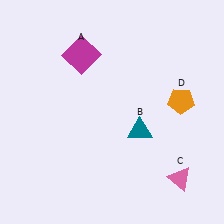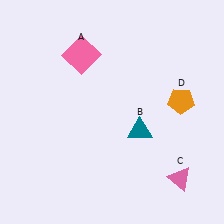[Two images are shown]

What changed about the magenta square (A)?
In Image 1, A is magenta. In Image 2, it changed to pink.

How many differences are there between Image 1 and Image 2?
There is 1 difference between the two images.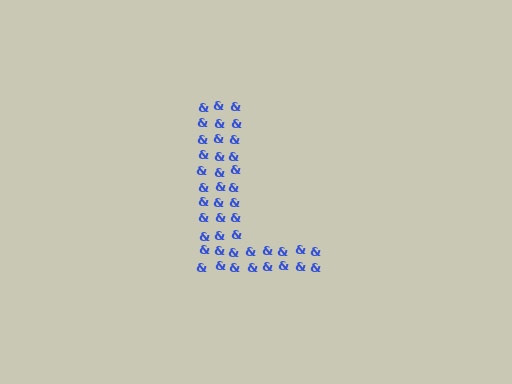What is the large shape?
The large shape is the letter L.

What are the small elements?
The small elements are ampersands.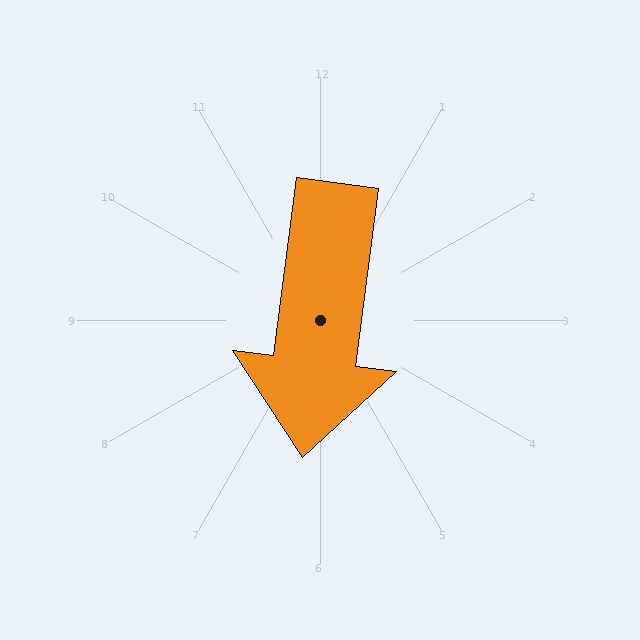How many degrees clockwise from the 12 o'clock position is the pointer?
Approximately 187 degrees.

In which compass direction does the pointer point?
South.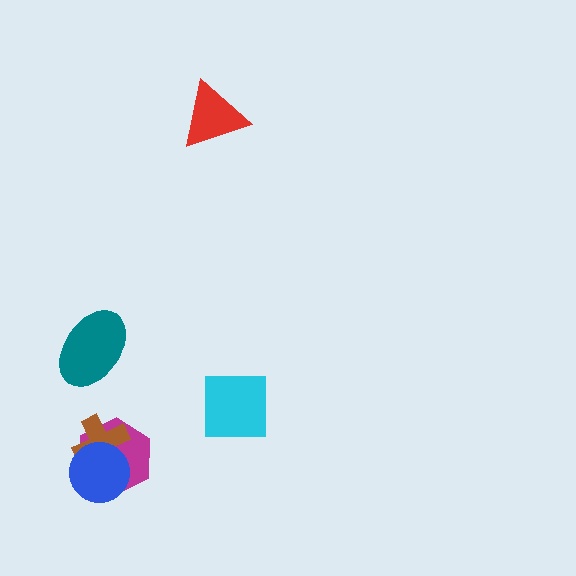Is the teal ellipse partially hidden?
No, no other shape covers it.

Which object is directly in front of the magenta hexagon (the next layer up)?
The brown cross is directly in front of the magenta hexagon.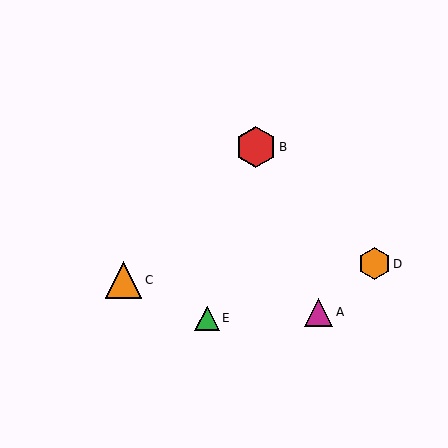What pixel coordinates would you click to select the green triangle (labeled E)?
Click at (207, 318) to select the green triangle E.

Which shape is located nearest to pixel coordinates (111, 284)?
The orange triangle (labeled C) at (124, 280) is nearest to that location.